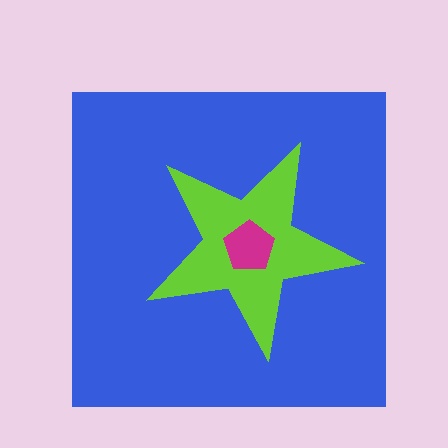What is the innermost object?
The magenta pentagon.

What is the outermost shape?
The blue square.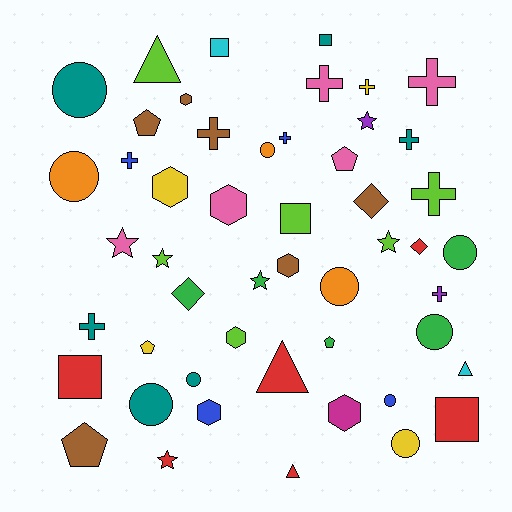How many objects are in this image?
There are 50 objects.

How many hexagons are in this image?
There are 7 hexagons.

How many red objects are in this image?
There are 6 red objects.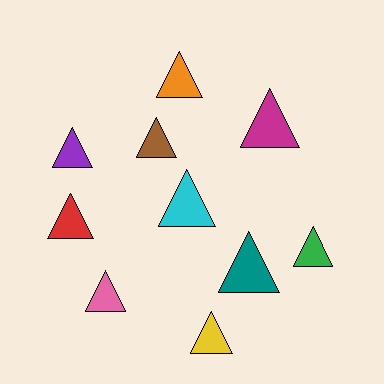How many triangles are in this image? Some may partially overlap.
There are 10 triangles.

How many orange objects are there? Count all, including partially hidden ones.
There is 1 orange object.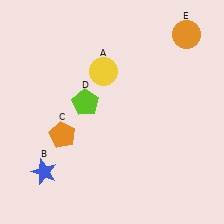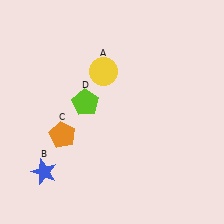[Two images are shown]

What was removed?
The orange circle (E) was removed in Image 2.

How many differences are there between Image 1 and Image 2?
There is 1 difference between the two images.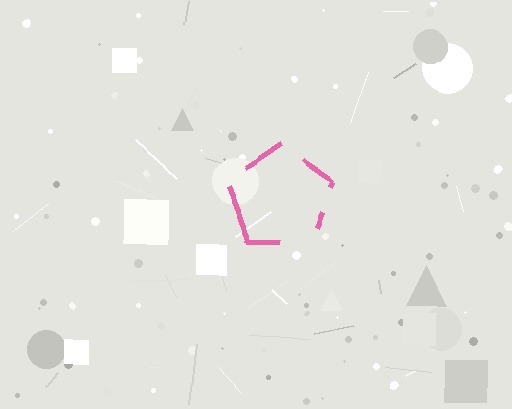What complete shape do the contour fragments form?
The contour fragments form a pentagon.